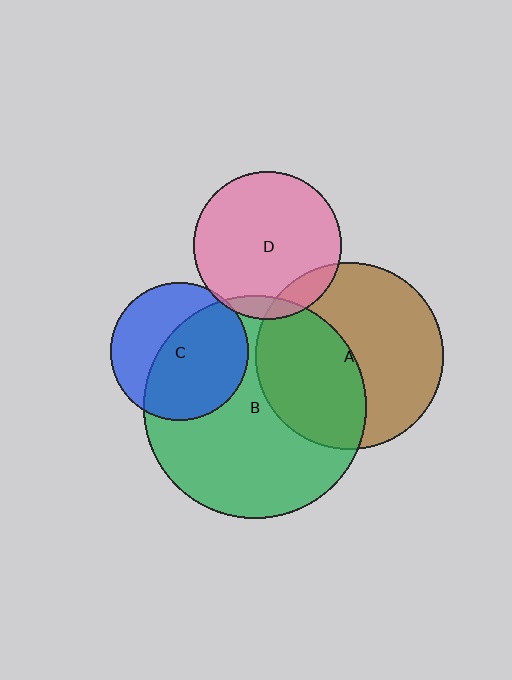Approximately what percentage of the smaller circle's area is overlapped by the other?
Approximately 5%.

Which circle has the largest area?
Circle B (green).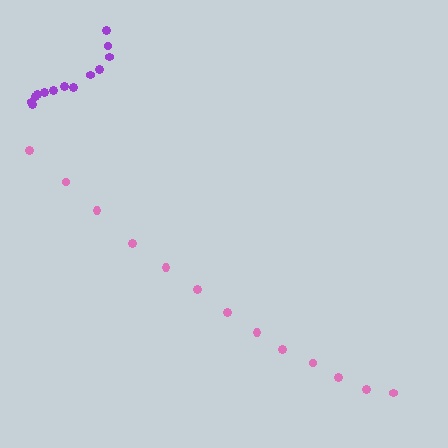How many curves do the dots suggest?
There are 2 distinct paths.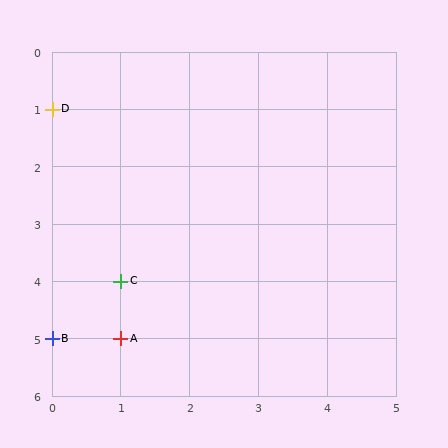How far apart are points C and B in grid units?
Points C and B are 1 column and 1 row apart (about 1.4 grid units diagonally).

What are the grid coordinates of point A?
Point A is at grid coordinates (1, 5).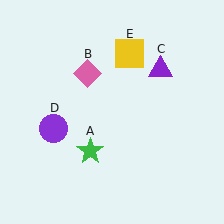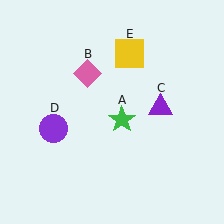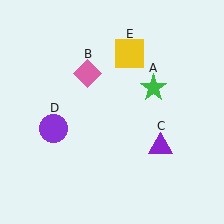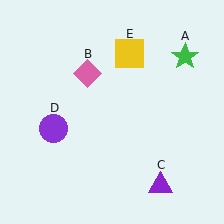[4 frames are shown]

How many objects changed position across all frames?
2 objects changed position: green star (object A), purple triangle (object C).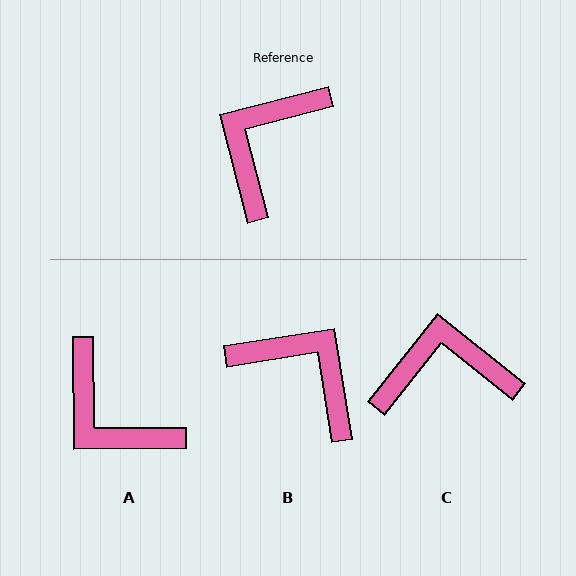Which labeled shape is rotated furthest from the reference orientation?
B, about 95 degrees away.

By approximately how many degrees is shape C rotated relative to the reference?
Approximately 53 degrees clockwise.